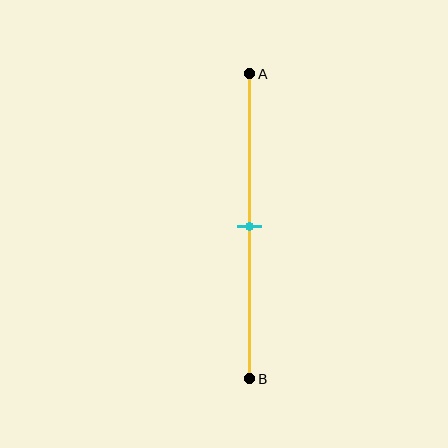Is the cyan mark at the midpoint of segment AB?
Yes, the mark is approximately at the midpoint.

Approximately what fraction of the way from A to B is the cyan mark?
The cyan mark is approximately 50% of the way from A to B.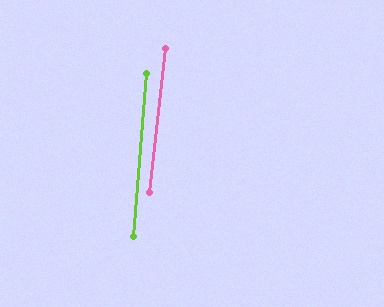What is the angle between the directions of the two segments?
Approximately 2 degrees.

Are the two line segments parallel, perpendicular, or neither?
Parallel — their directions differ by only 2.0°.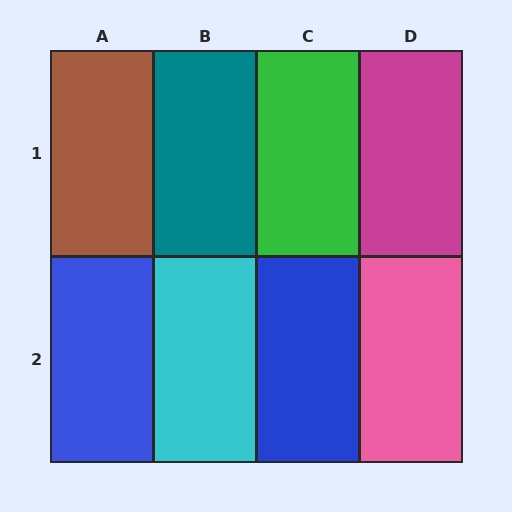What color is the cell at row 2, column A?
Blue.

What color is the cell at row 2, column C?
Blue.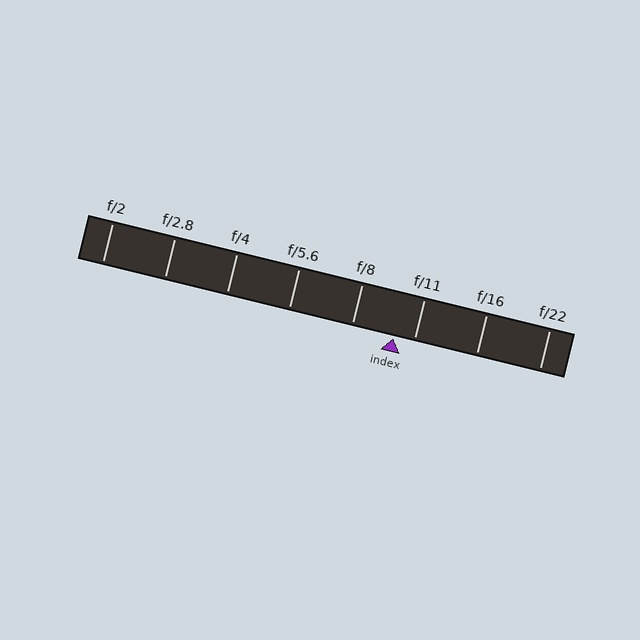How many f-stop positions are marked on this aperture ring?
There are 8 f-stop positions marked.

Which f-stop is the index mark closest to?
The index mark is closest to f/11.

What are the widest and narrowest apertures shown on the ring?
The widest aperture shown is f/2 and the narrowest is f/22.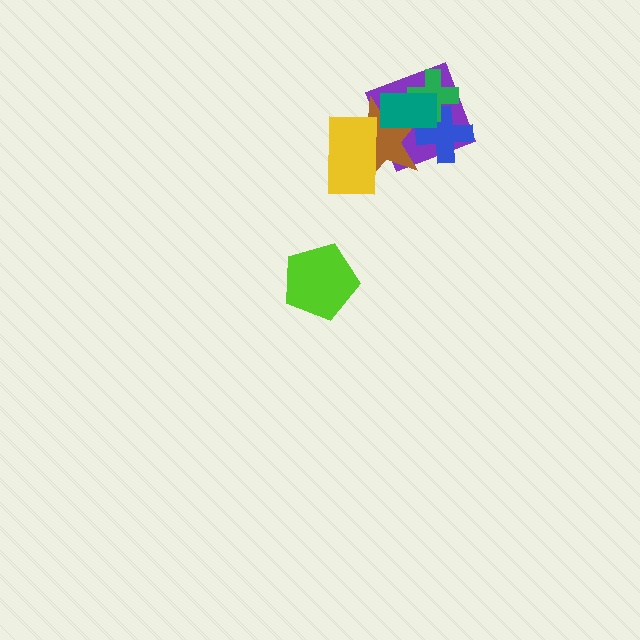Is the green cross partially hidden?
Yes, it is partially covered by another shape.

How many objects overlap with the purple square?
4 objects overlap with the purple square.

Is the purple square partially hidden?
Yes, it is partially covered by another shape.